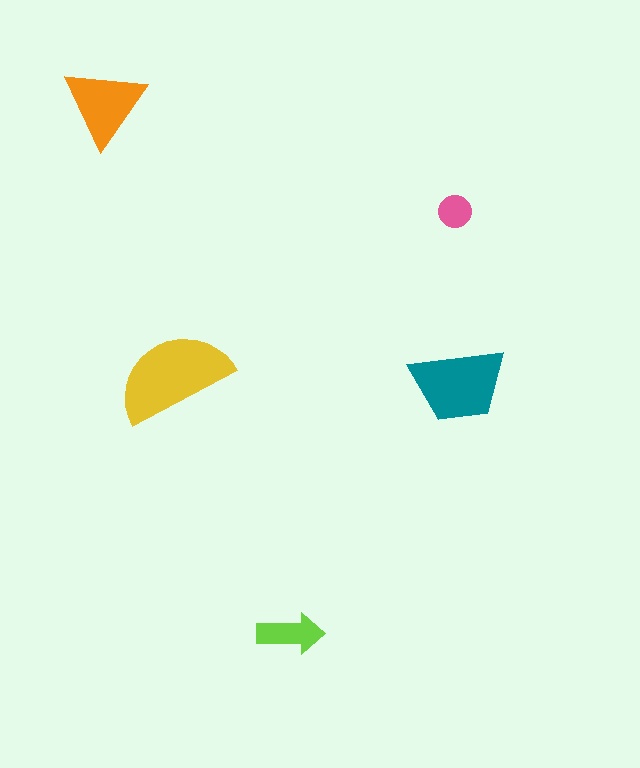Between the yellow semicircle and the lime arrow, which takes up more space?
The yellow semicircle.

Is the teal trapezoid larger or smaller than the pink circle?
Larger.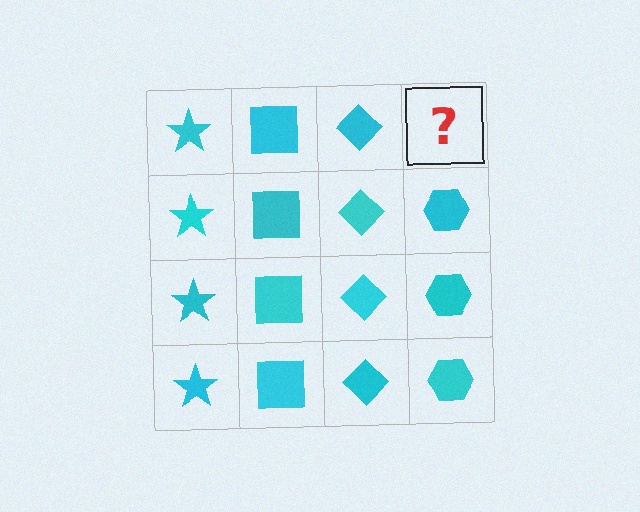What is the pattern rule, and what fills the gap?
The rule is that each column has a consistent shape. The gap should be filled with a cyan hexagon.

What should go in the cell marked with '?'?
The missing cell should contain a cyan hexagon.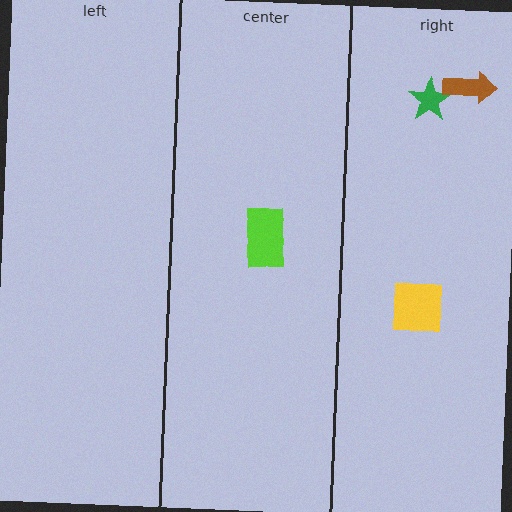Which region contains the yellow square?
The right region.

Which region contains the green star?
The right region.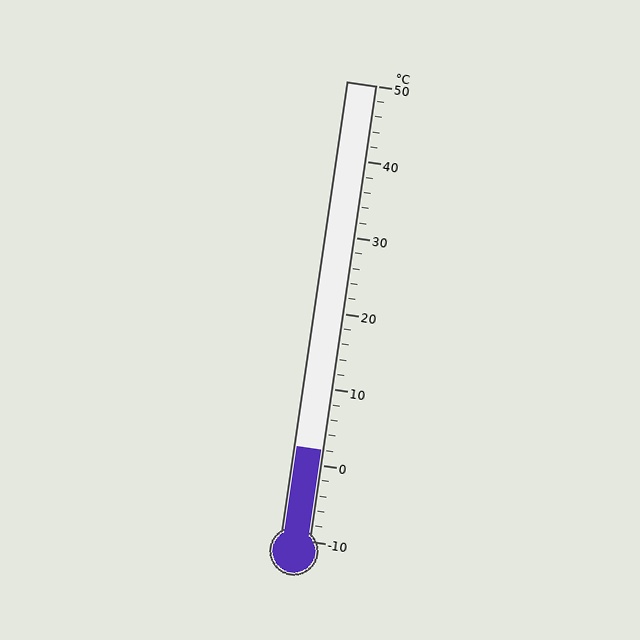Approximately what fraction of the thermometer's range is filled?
The thermometer is filled to approximately 20% of its range.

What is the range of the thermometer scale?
The thermometer scale ranges from -10°C to 50°C.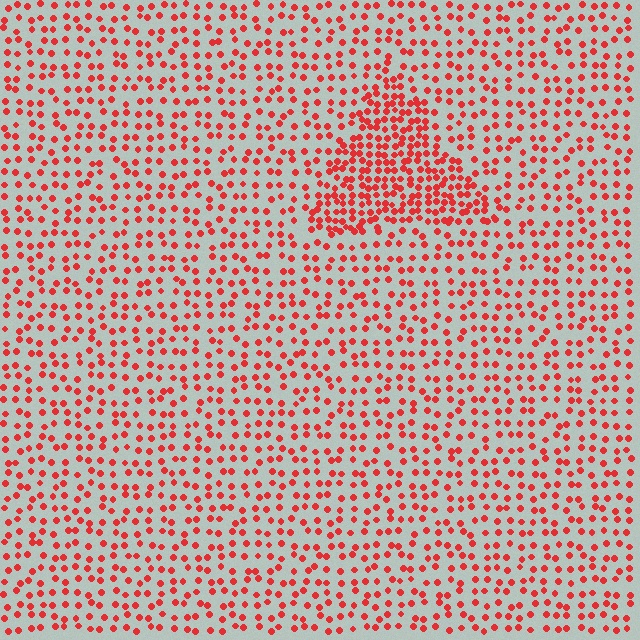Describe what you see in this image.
The image contains small red elements arranged at two different densities. A triangle-shaped region is visible where the elements are more densely packed than the surrounding area.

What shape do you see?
I see a triangle.